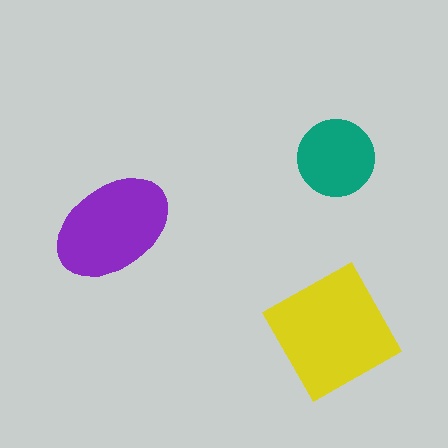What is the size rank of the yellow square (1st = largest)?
1st.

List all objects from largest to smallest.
The yellow square, the purple ellipse, the teal circle.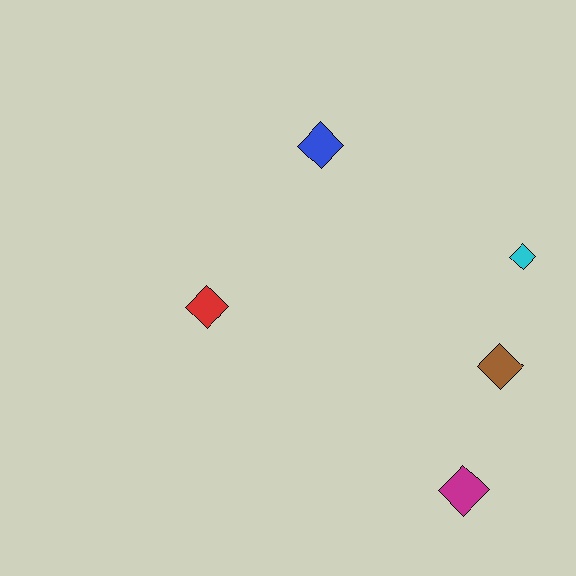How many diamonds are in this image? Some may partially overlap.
There are 5 diamonds.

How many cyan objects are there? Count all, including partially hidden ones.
There is 1 cyan object.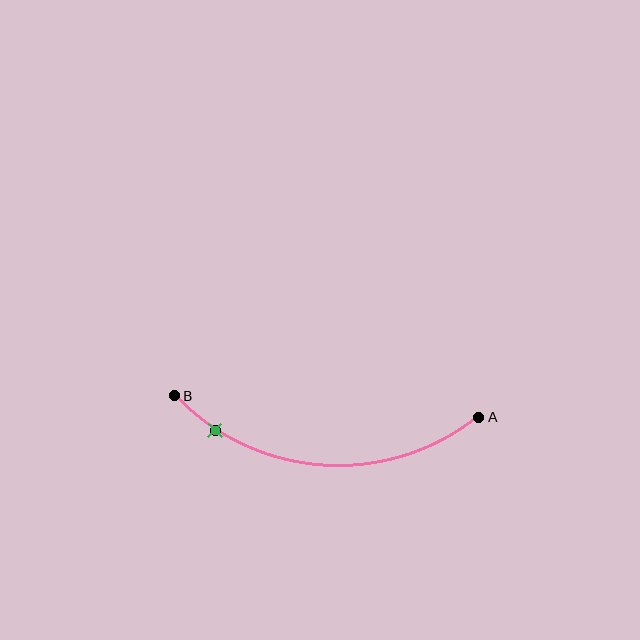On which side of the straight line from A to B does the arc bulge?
The arc bulges below the straight line connecting A and B.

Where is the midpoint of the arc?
The arc midpoint is the point on the curve farthest from the straight line joining A and B. It sits below that line.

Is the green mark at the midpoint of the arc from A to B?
No. The green mark lies on the arc but is closer to endpoint B. The arc midpoint would be at the point on the curve equidistant along the arc from both A and B.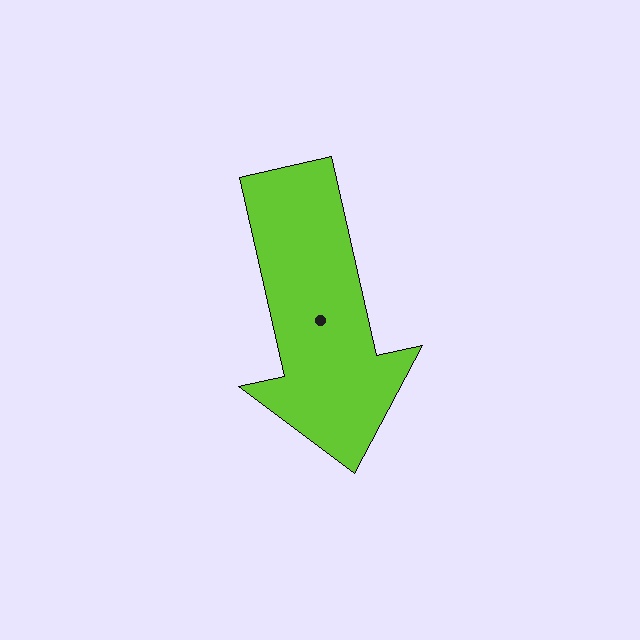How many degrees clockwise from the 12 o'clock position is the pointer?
Approximately 167 degrees.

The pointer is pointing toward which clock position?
Roughly 6 o'clock.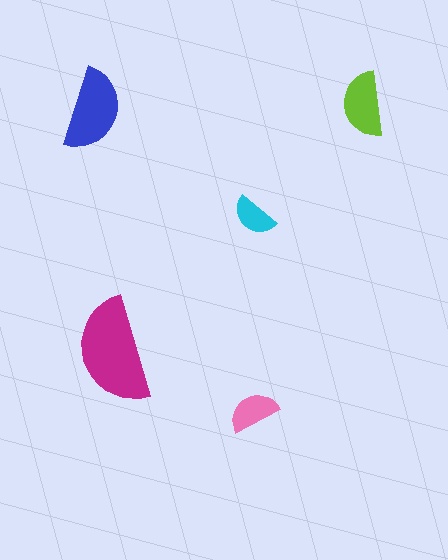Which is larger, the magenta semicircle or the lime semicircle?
The magenta one.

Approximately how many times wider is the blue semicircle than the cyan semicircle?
About 2 times wider.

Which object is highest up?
The lime semicircle is topmost.